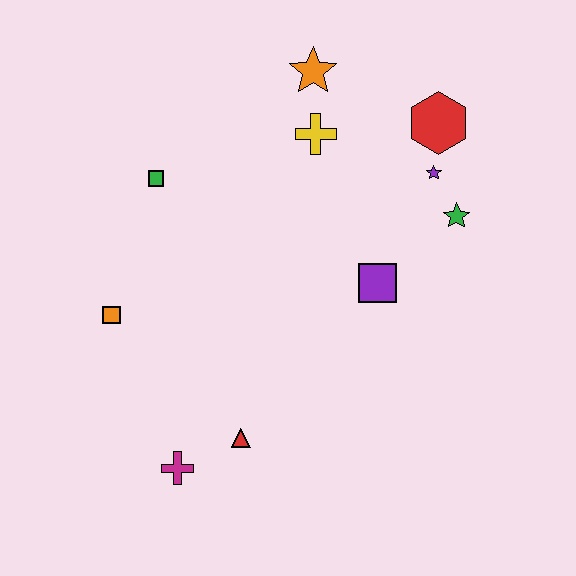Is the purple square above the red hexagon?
No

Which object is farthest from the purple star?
The magenta cross is farthest from the purple star.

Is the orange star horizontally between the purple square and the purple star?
No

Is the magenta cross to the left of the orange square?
No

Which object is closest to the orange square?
The green square is closest to the orange square.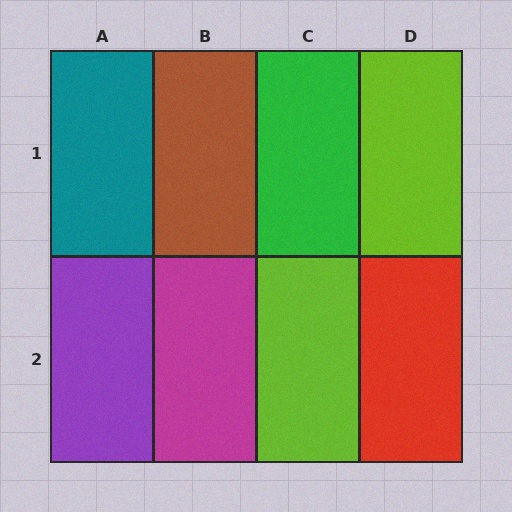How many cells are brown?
1 cell is brown.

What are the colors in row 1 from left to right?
Teal, brown, green, lime.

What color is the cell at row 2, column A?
Purple.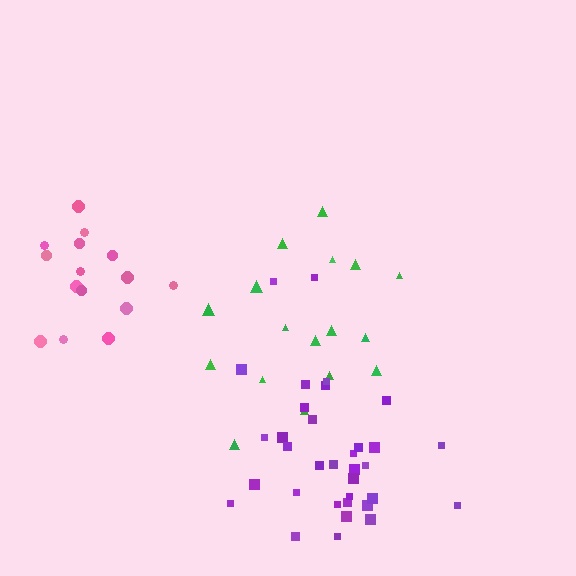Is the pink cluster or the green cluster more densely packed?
Pink.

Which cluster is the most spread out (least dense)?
Green.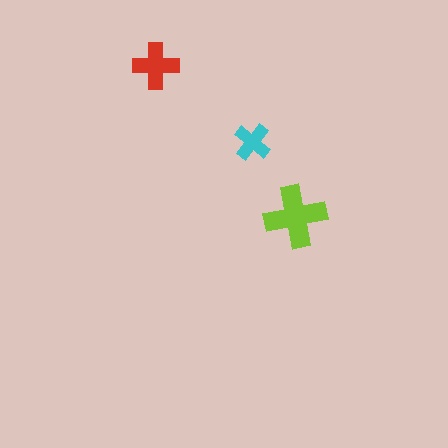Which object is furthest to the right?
The lime cross is rightmost.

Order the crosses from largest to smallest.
the lime one, the red one, the cyan one.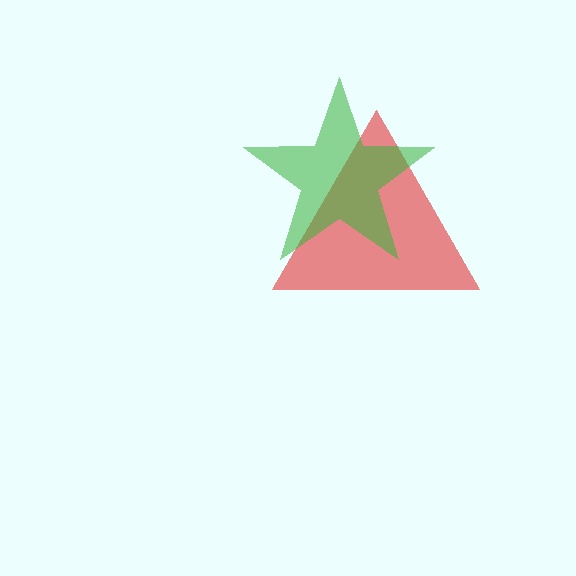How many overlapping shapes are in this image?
There are 2 overlapping shapes in the image.